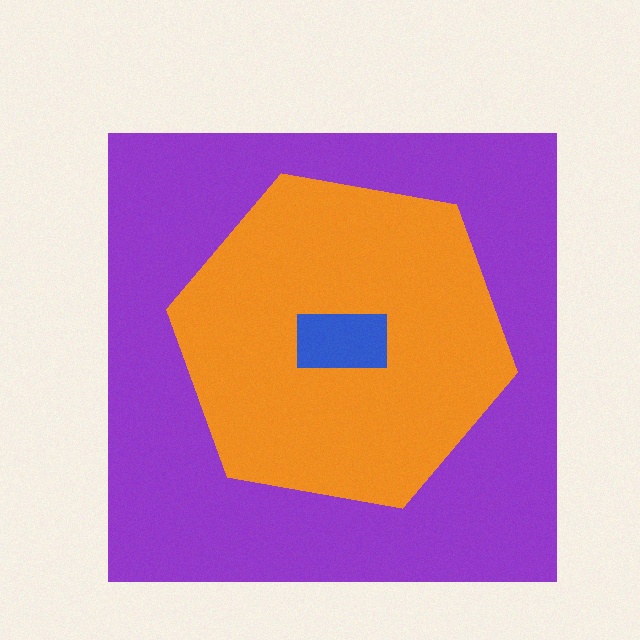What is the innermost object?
The blue rectangle.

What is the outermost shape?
The purple square.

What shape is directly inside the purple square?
The orange hexagon.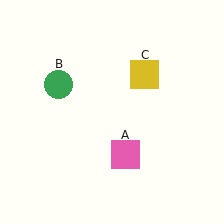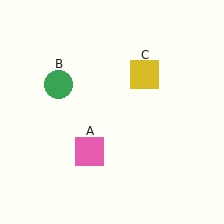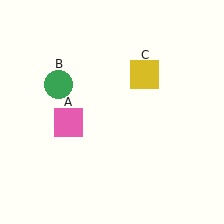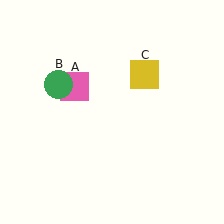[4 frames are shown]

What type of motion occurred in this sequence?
The pink square (object A) rotated clockwise around the center of the scene.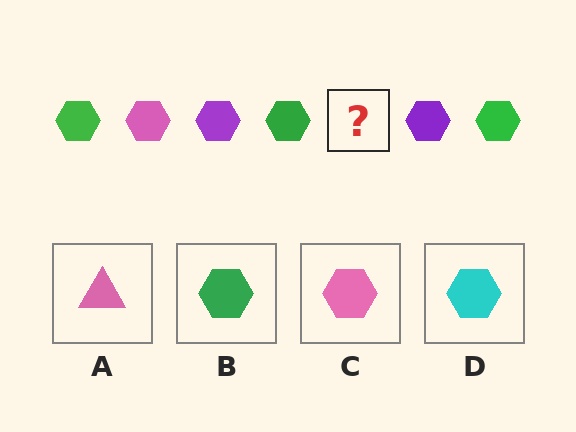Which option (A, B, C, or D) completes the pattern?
C.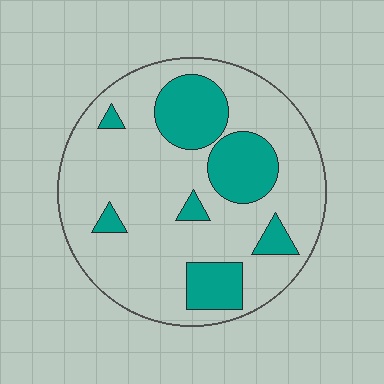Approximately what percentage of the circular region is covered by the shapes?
Approximately 25%.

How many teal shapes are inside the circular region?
7.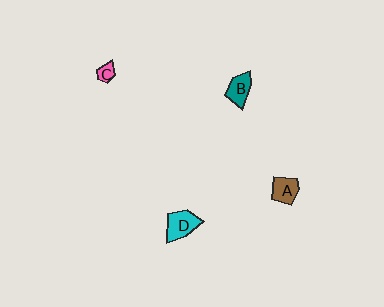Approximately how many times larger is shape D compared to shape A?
Approximately 1.3 times.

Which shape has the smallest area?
Shape C (pink).